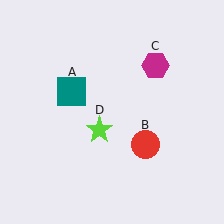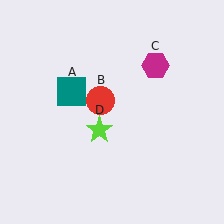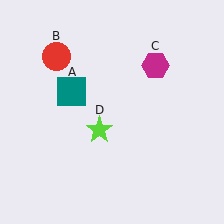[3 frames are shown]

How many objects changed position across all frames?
1 object changed position: red circle (object B).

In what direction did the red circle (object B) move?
The red circle (object B) moved up and to the left.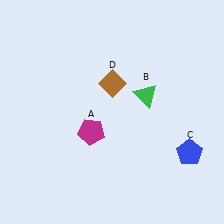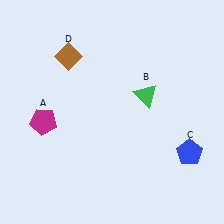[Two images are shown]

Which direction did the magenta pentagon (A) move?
The magenta pentagon (A) moved left.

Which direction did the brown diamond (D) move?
The brown diamond (D) moved left.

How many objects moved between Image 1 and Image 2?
2 objects moved between the two images.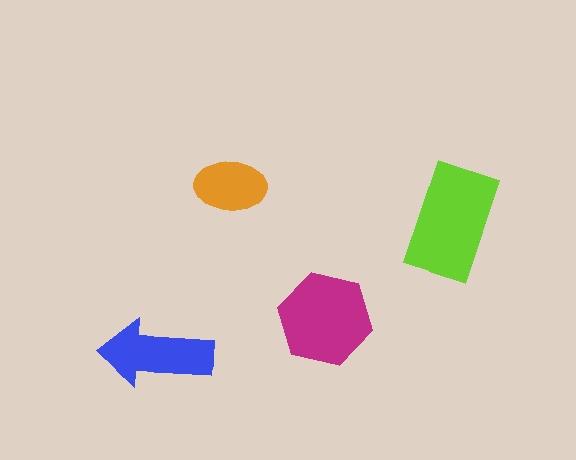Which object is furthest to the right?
The lime rectangle is rightmost.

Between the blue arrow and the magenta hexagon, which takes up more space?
The magenta hexagon.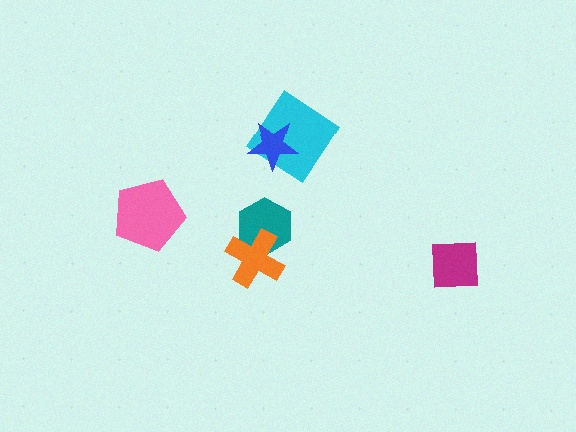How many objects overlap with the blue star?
1 object overlaps with the blue star.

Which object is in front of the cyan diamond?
The blue star is in front of the cyan diamond.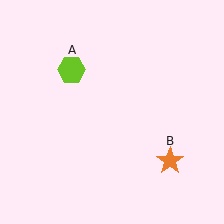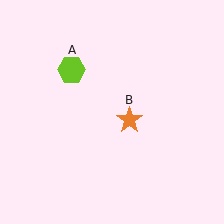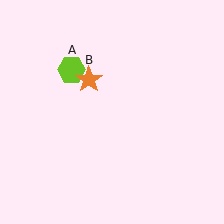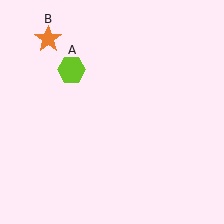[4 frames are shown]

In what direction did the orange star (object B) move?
The orange star (object B) moved up and to the left.